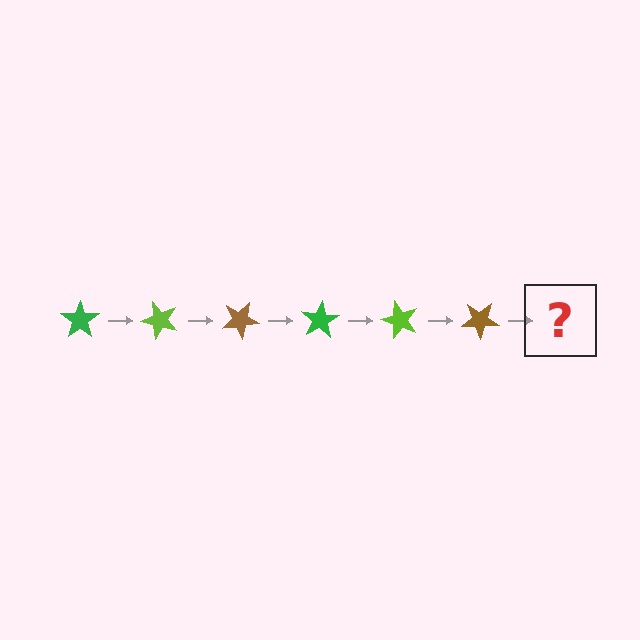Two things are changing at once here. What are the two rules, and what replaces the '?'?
The two rules are that it rotates 50 degrees each step and the color cycles through green, lime, and brown. The '?' should be a green star, rotated 300 degrees from the start.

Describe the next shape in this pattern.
It should be a green star, rotated 300 degrees from the start.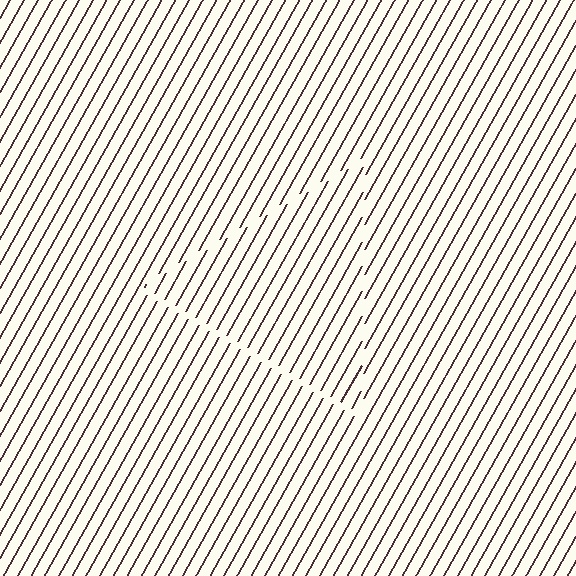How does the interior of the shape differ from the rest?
The interior of the shape contains the same grating, shifted by half a period — the contour is defined by the phase discontinuity where line-ends from the inner and outer gratings abut.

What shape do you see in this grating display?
An illusory triangle. The interior of the shape contains the same grating, shifted by half a period — the contour is defined by the phase discontinuity where line-ends from the inner and outer gratings abut.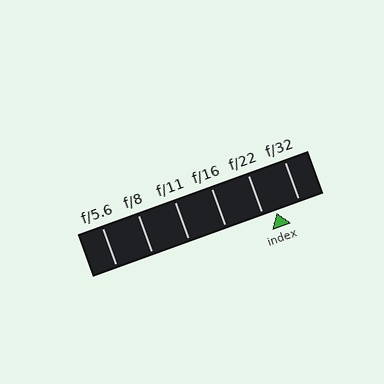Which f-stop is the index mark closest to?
The index mark is closest to f/22.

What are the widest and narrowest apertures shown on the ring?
The widest aperture shown is f/5.6 and the narrowest is f/32.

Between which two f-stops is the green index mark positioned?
The index mark is between f/22 and f/32.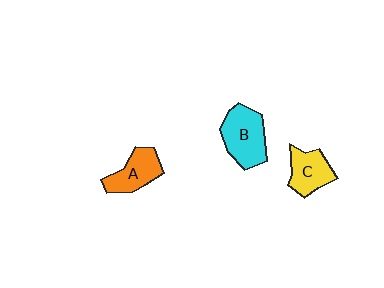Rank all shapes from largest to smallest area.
From largest to smallest: B (cyan), A (orange), C (yellow).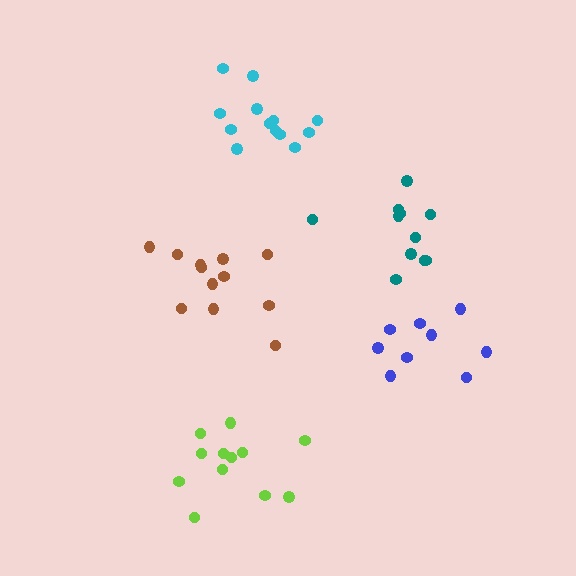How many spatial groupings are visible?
There are 5 spatial groupings.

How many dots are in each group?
Group 1: 11 dots, Group 2: 13 dots, Group 3: 12 dots, Group 4: 9 dots, Group 5: 12 dots (57 total).